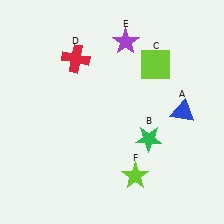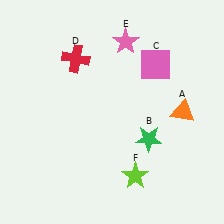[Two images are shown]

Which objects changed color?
A changed from blue to orange. C changed from lime to pink. E changed from purple to pink.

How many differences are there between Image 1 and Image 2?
There are 3 differences between the two images.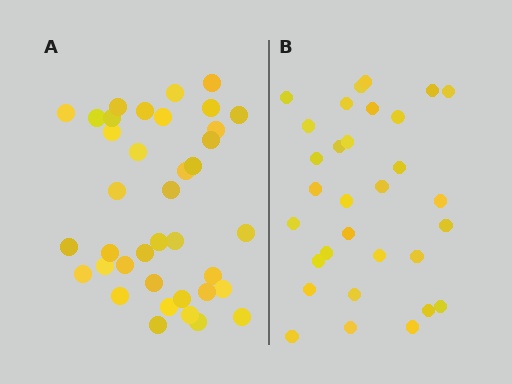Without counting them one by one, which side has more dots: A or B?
Region A (the left region) has more dots.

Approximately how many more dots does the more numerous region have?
Region A has roughly 8 or so more dots than region B.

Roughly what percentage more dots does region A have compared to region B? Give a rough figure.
About 25% more.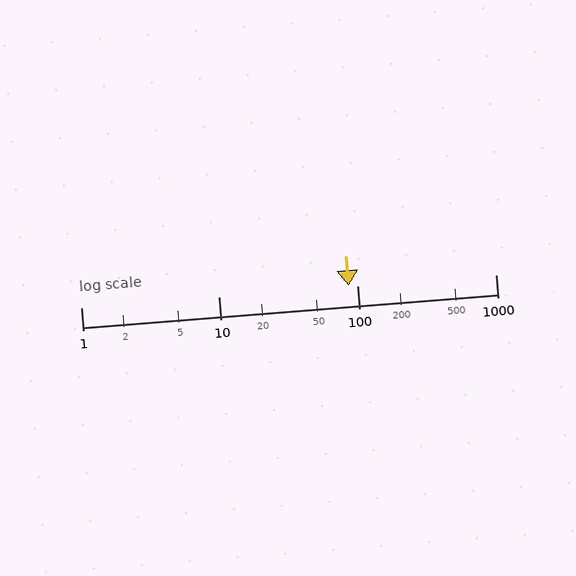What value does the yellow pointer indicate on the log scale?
The pointer indicates approximately 87.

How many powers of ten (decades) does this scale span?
The scale spans 3 decades, from 1 to 1000.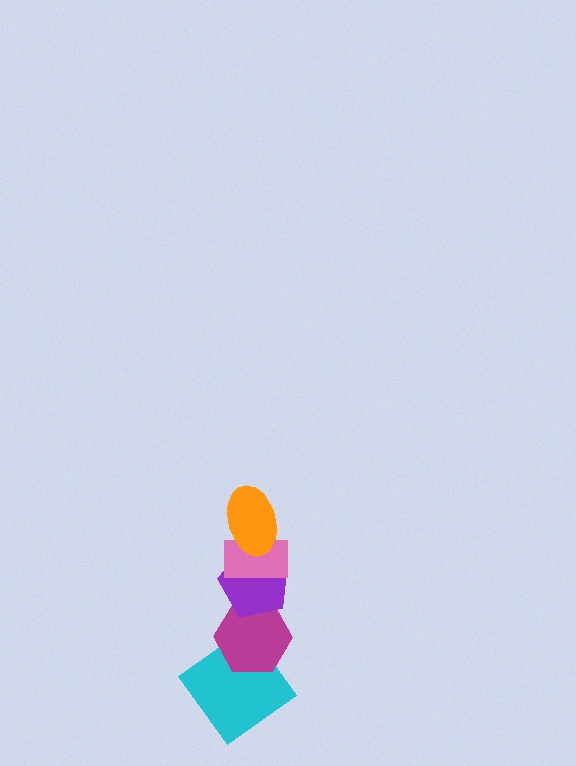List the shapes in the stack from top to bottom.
From top to bottom: the orange ellipse, the pink rectangle, the purple pentagon, the magenta hexagon, the cyan diamond.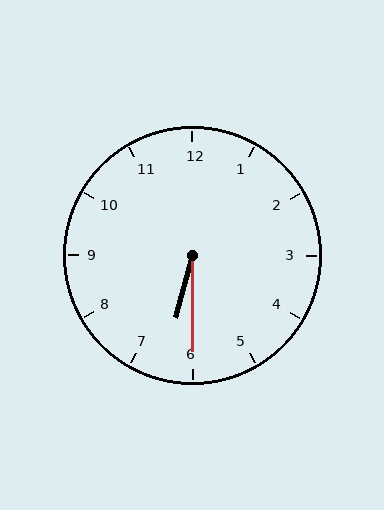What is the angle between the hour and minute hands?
Approximately 15 degrees.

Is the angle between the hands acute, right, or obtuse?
It is acute.